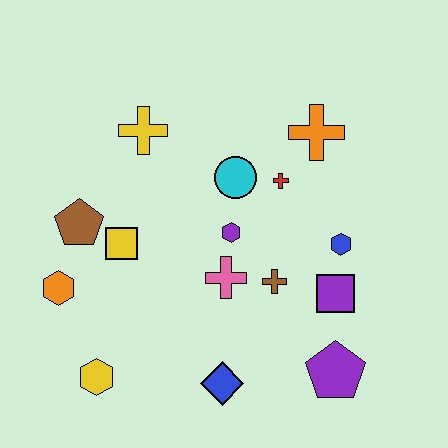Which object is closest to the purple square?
The blue hexagon is closest to the purple square.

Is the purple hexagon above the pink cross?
Yes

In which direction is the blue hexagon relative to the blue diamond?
The blue hexagon is above the blue diamond.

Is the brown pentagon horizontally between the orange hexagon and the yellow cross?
Yes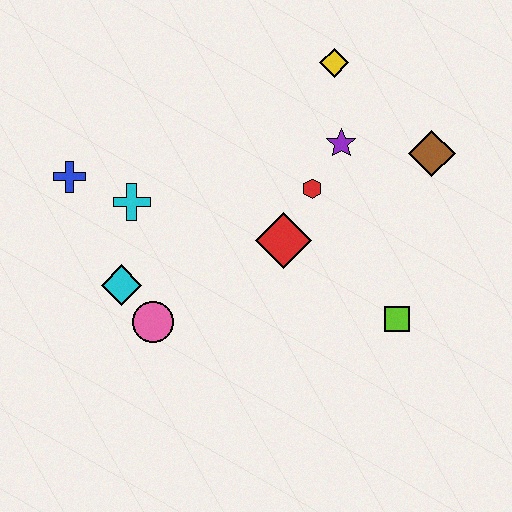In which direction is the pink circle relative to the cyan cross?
The pink circle is below the cyan cross.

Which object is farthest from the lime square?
The blue cross is farthest from the lime square.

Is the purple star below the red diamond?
No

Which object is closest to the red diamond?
The red hexagon is closest to the red diamond.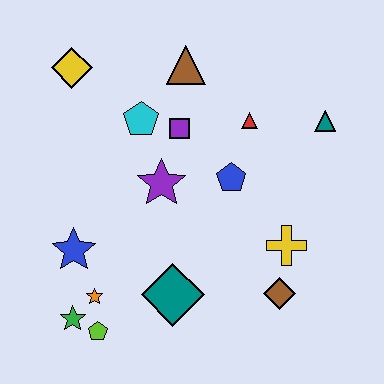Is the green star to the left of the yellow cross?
Yes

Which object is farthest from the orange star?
The teal triangle is farthest from the orange star.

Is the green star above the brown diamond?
No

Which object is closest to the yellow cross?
The brown diamond is closest to the yellow cross.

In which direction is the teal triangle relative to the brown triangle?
The teal triangle is to the right of the brown triangle.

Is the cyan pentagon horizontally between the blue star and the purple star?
Yes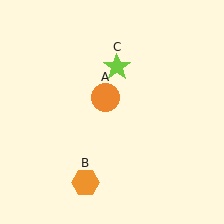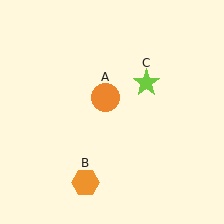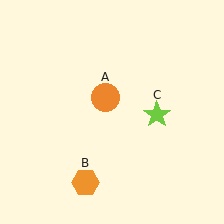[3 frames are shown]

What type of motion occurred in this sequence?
The lime star (object C) rotated clockwise around the center of the scene.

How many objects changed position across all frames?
1 object changed position: lime star (object C).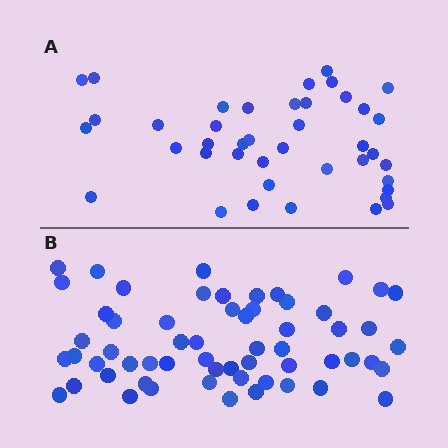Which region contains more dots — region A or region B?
Region B (the bottom region) has more dots.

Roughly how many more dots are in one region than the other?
Region B has approximately 20 more dots than region A.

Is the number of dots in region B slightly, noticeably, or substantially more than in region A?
Region B has noticeably more, but not dramatically so. The ratio is roughly 1.4 to 1.